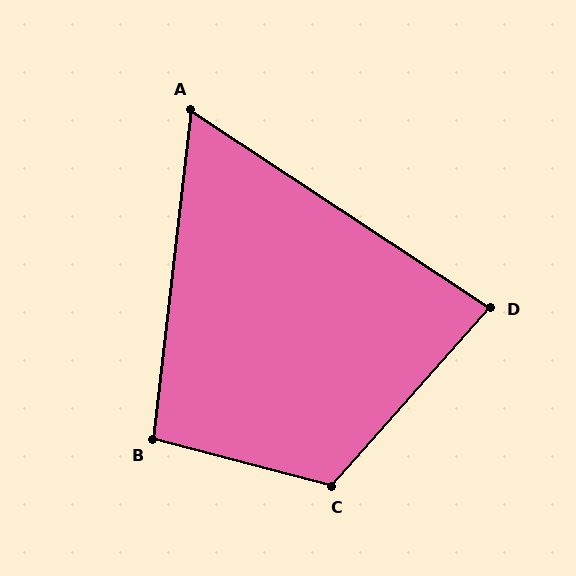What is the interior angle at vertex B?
Approximately 98 degrees (obtuse).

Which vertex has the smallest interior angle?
A, at approximately 63 degrees.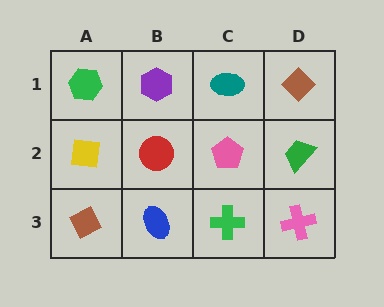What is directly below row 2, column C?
A green cross.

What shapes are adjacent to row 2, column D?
A brown diamond (row 1, column D), a pink cross (row 3, column D), a pink pentagon (row 2, column C).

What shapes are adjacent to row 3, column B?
A red circle (row 2, column B), a brown diamond (row 3, column A), a green cross (row 3, column C).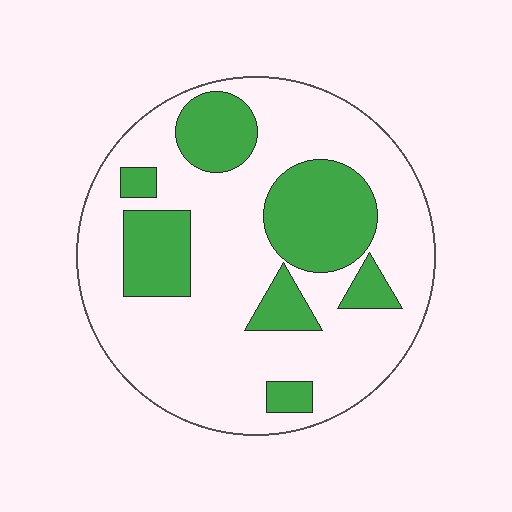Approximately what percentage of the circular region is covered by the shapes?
Approximately 30%.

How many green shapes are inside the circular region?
7.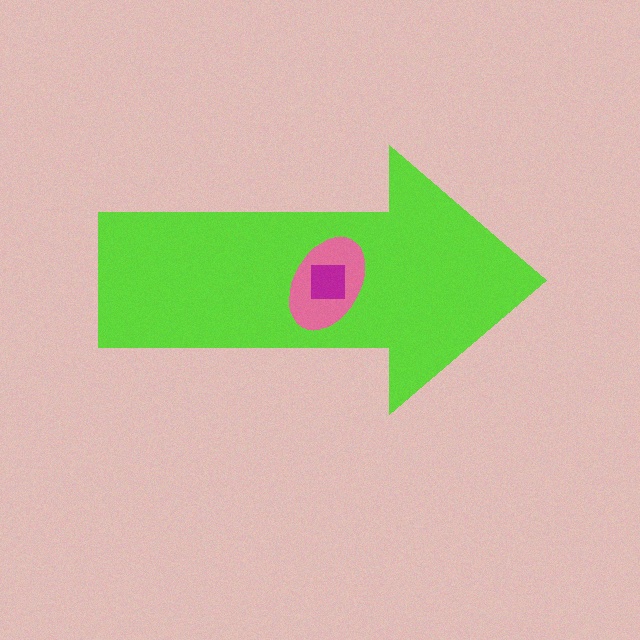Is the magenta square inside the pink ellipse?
Yes.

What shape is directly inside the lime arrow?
The pink ellipse.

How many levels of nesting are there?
3.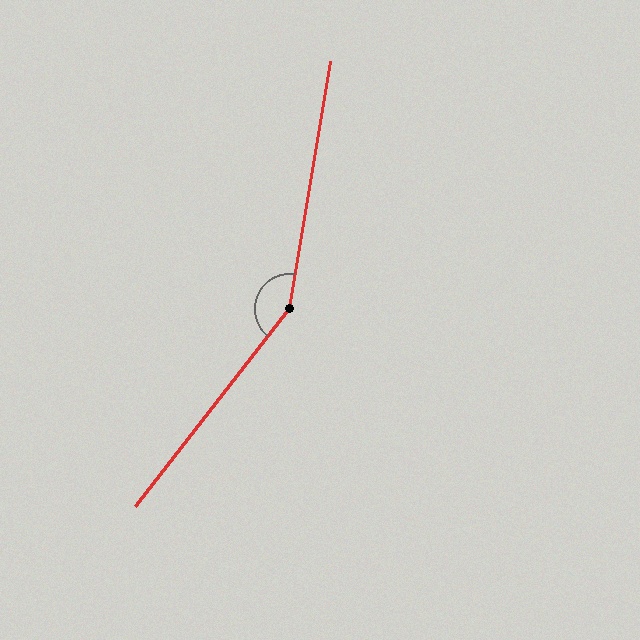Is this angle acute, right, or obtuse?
It is obtuse.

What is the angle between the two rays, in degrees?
Approximately 151 degrees.